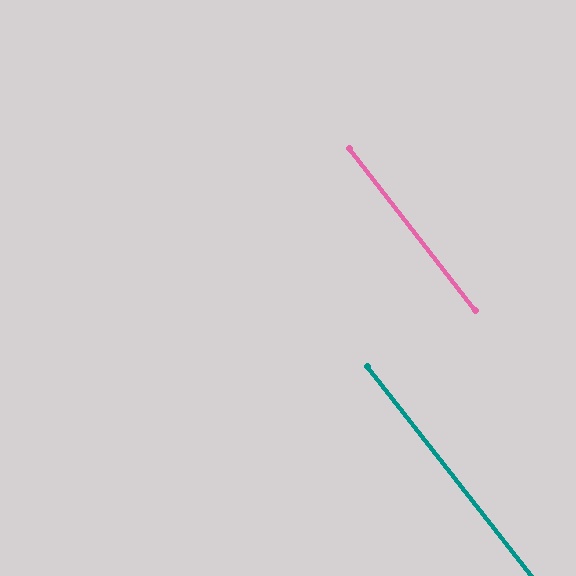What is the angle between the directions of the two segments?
Approximately 0 degrees.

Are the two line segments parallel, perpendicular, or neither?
Parallel — their directions differ by only 0.4°.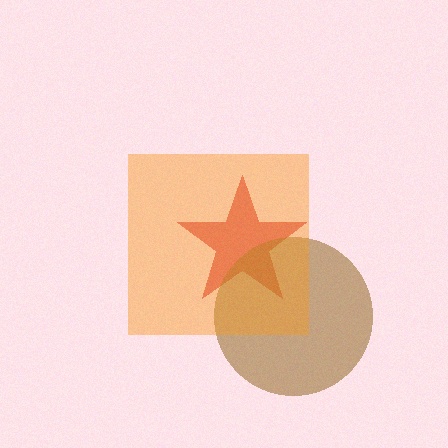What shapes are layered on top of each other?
The layered shapes are: a red star, a brown circle, an orange square.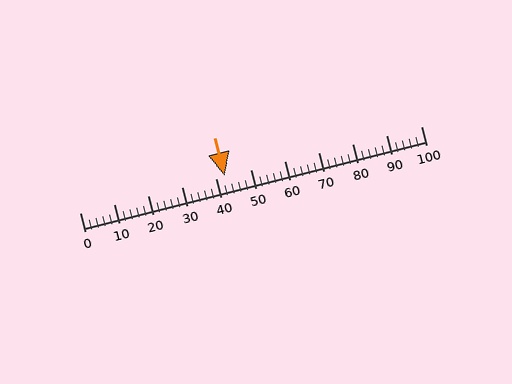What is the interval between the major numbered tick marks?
The major tick marks are spaced 10 units apart.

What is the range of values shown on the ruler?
The ruler shows values from 0 to 100.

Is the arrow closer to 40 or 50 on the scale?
The arrow is closer to 40.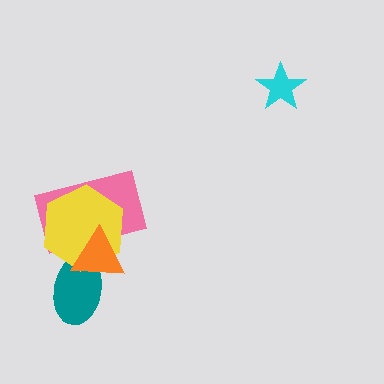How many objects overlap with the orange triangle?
3 objects overlap with the orange triangle.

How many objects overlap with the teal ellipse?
2 objects overlap with the teal ellipse.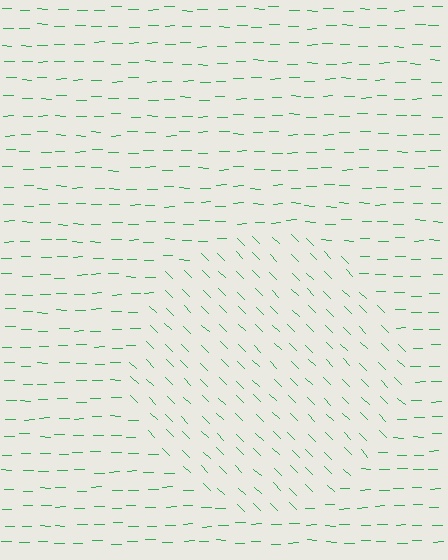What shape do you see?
I see a circle.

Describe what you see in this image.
The image is filled with small green line segments. A circle region in the image has lines oriented differently from the surrounding lines, creating a visible texture boundary.